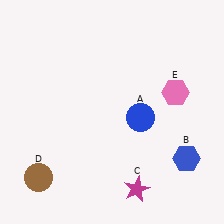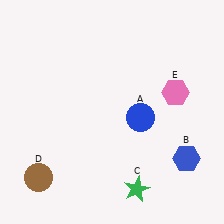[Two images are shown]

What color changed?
The star (C) changed from magenta in Image 1 to green in Image 2.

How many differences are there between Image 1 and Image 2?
There is 1 difference between the two images.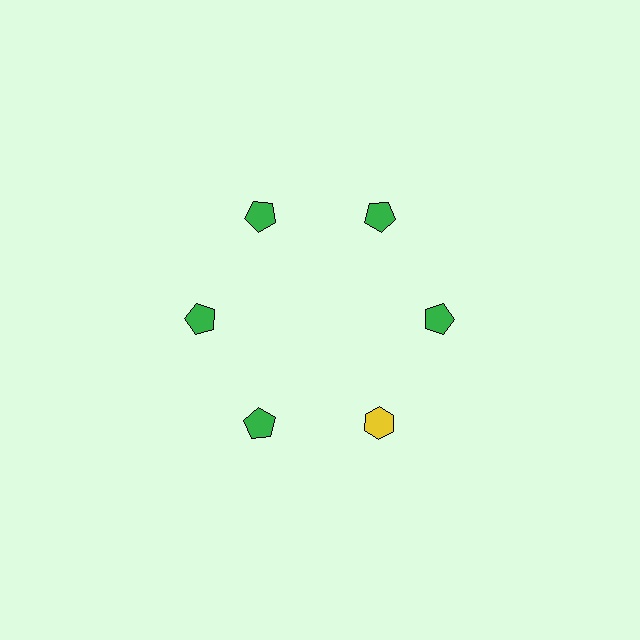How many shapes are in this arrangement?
There are 6 shapes arranged in a ring pattern.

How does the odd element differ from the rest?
It differs in both color (yellow instead of green) and shape (hexagon instead of pentagon).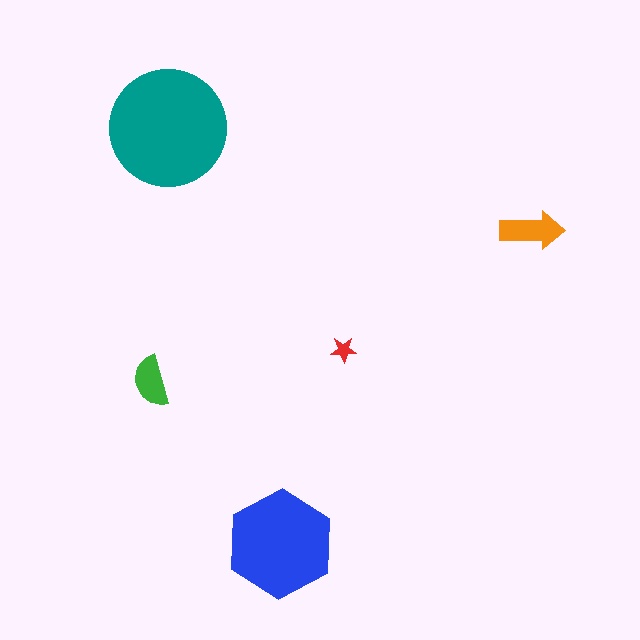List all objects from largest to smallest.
The teal circle, the blue hexagon, the orange arrow, the green semicircle, the red star.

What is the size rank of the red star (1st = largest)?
5th.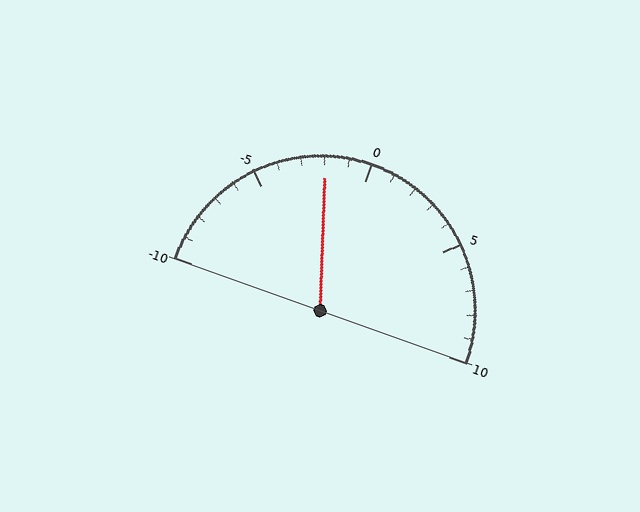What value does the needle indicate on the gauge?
The needle indicates approximately -2.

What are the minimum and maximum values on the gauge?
The gauge ranges from -10 to 10.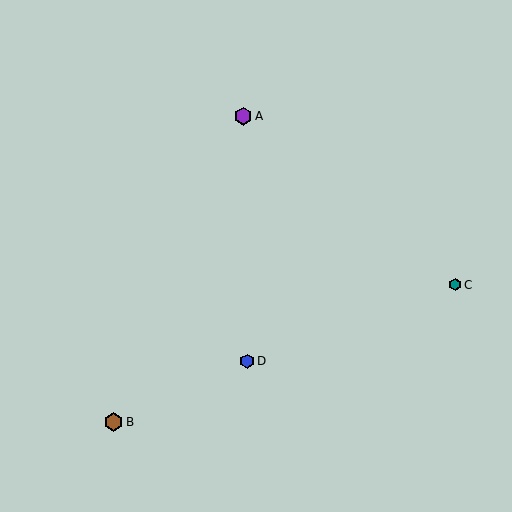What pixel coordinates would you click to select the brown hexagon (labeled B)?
Click at (113, 422) to select the brown hexagon B.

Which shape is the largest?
The brown hexagon (labeled B) is the largest.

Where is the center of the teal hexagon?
The center of the teal hexagon is at (455, 285).